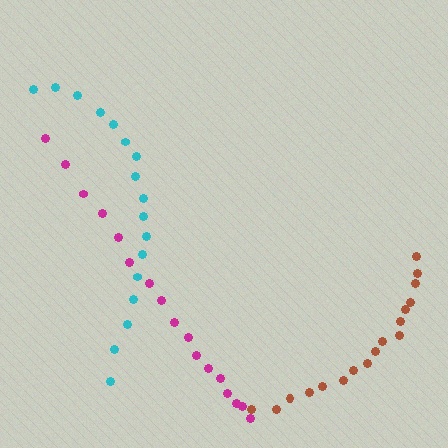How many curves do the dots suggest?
There are 3 distinct paths.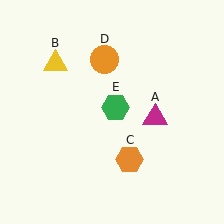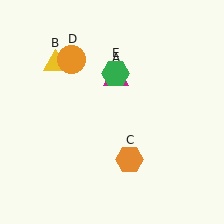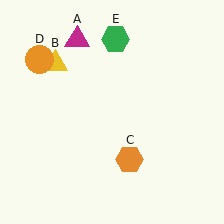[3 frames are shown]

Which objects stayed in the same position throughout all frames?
Yellow triangle (object B) and orange hexagon (object C) remained stationary.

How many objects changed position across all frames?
3 objects changed position: magenta triangle (object A), orange circle (object D), green hexagon (object E).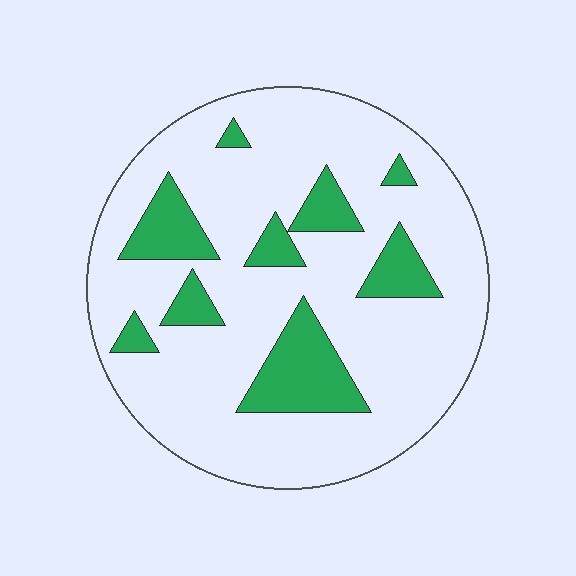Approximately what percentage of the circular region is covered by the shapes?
Approximately 20%.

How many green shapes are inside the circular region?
9.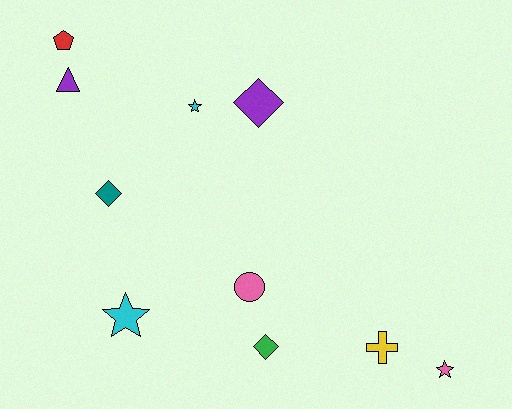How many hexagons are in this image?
There are no hexagons.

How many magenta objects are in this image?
There are no magenta objects.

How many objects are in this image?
There are 10 objects.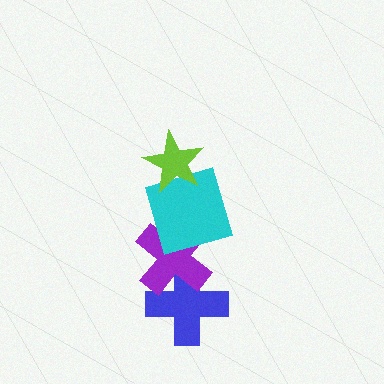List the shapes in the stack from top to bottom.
From top to bottom: the lime star, the cyan square, the purple cross, the blue cross.